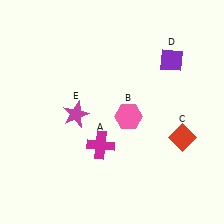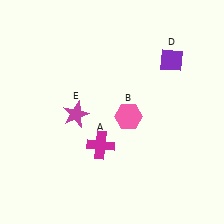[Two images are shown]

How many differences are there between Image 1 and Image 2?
There is 1 difference between the two images.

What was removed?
The red diamond (C) was removed in Image 2.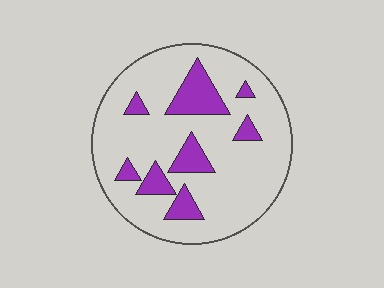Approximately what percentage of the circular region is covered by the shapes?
Approximately 20%.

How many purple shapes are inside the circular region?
8.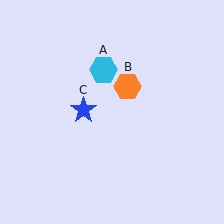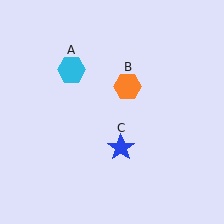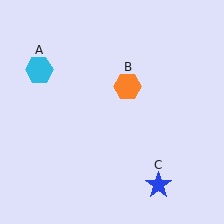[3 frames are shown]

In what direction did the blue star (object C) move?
The blue star (object C) moved down and to the right.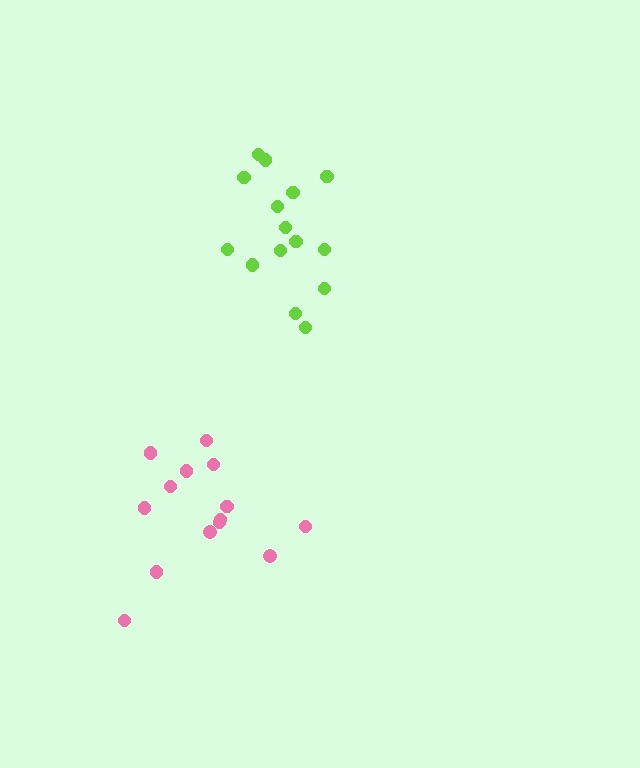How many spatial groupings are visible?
There are 2 spatial groupings.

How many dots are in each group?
Group 1: 15 dots, Group 2: 14 dots (29 total).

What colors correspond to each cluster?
The clusters are colored: lime, pink.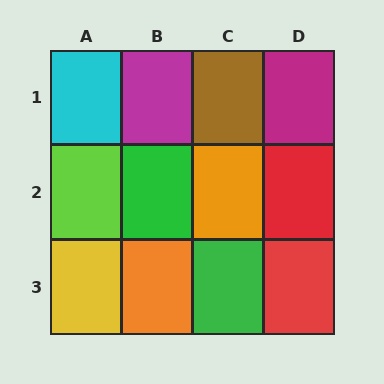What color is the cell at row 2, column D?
Red.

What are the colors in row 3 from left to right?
Yellow, orange, green, red.